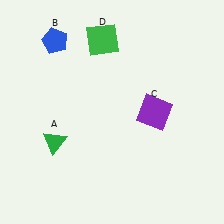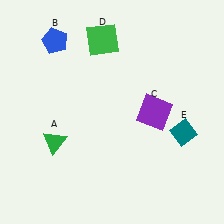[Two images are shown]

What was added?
A teal diamond (E) was added in Image 2.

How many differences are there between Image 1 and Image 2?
There is 1 difference between the two images.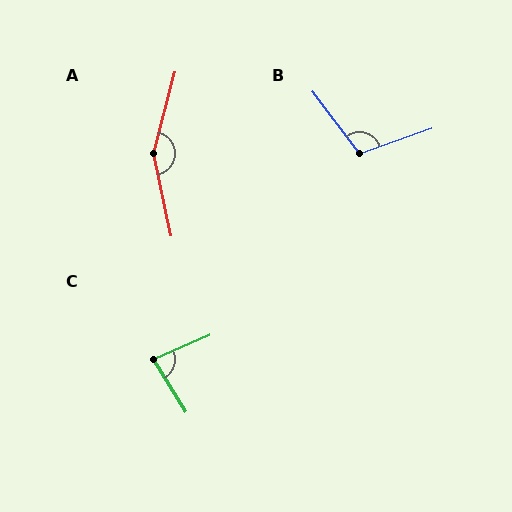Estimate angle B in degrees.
Approximately 109 degrees.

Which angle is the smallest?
C, at approximately 82 degrees.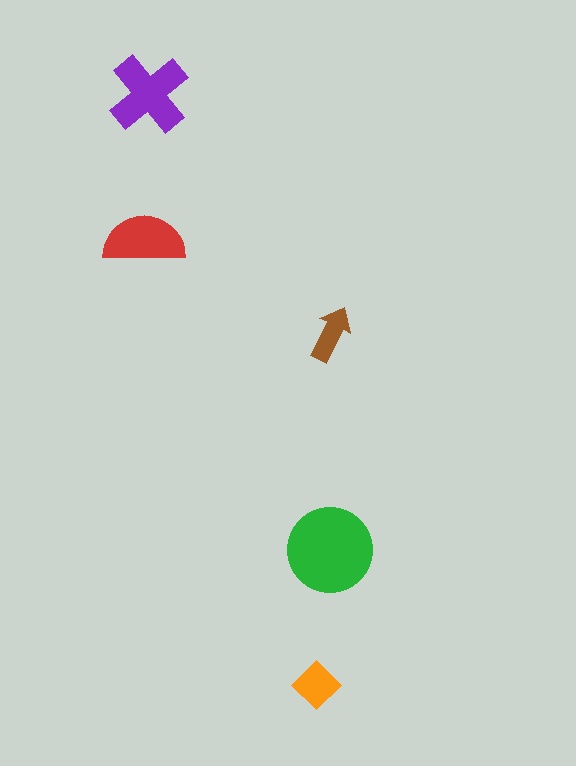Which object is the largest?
The green circle.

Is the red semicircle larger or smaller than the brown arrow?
Larger.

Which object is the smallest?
The brown arrow.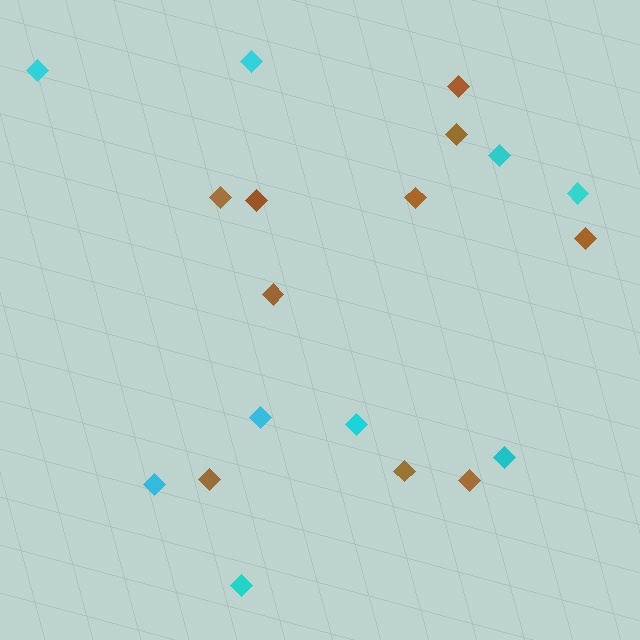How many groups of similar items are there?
There are 2 groups: one group of brown diamonds (10) and one group of cyan diamonds (9).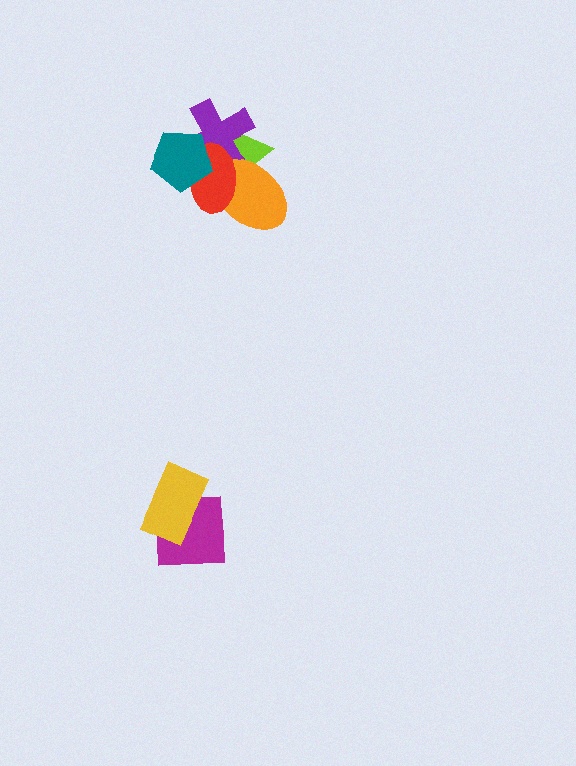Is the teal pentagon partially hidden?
No, no other shape covers it.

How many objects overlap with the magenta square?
1 object overlaps with the magenta square.